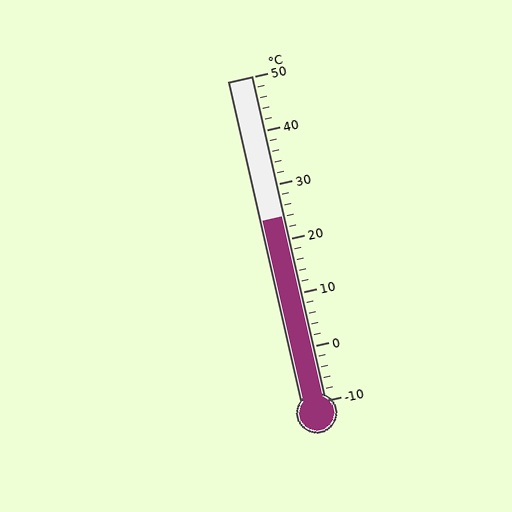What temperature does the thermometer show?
The thermometer shows approximately 24°C.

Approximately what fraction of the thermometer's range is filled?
The thermometer is filled to approximately 55% of its range.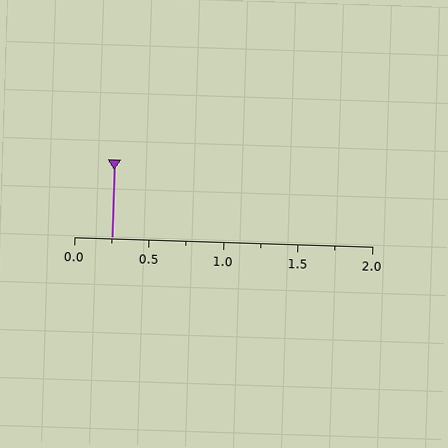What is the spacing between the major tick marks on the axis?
The major ticks are spaced 0.5 apart.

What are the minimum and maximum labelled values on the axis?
The axis runs from 0.0 to 2.0.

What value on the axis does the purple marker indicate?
The marker indicates approximately 0.25.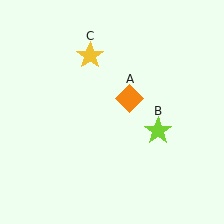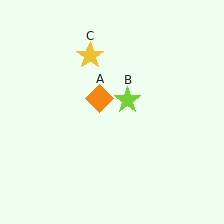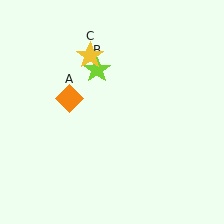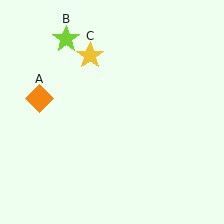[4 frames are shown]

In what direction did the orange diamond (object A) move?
The orange diamond (object A) moved left.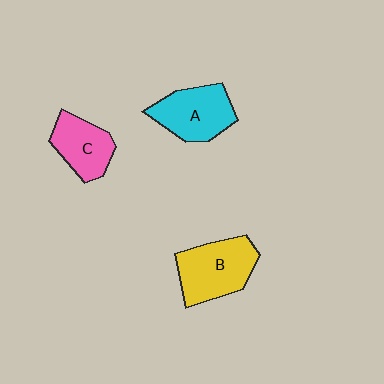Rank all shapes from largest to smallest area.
From largest to smallest: B (yellow), A (cyan), C (pink).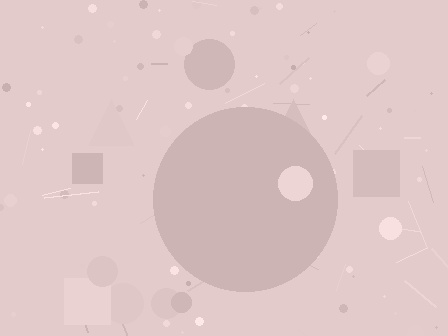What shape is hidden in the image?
A circle is hidden in the image.